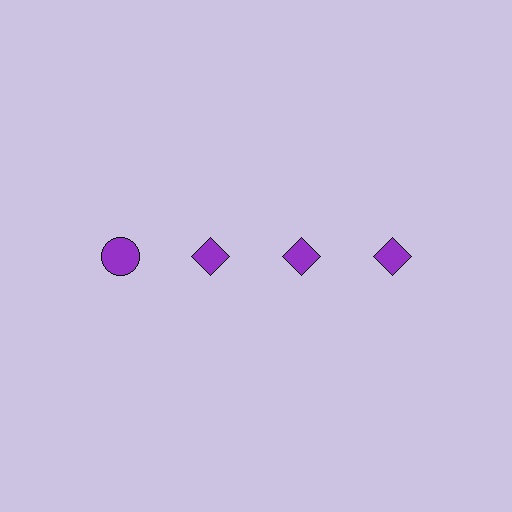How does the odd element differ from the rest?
It has a different shape: circle instead of diamond.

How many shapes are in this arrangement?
There are 4 shapes arranged in a grid pattern.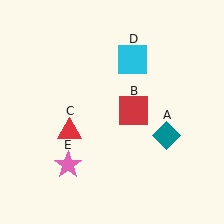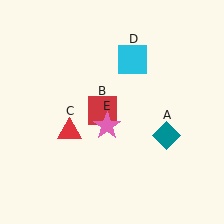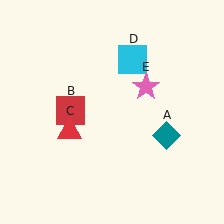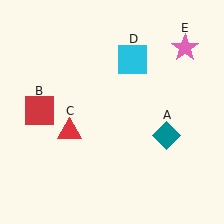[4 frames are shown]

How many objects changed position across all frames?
2 objects changed position: red square (object B), pink star (object E).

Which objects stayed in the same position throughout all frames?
Teal diamond (object A) and red triangle (object C) and cyan square (object D) remained stationary.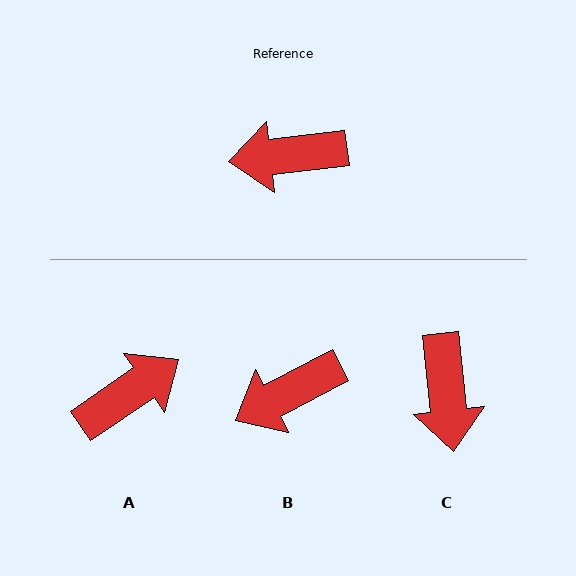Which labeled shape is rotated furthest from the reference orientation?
A, about 152 degrees away.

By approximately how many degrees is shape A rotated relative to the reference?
Approximately 152 degrees clockwise.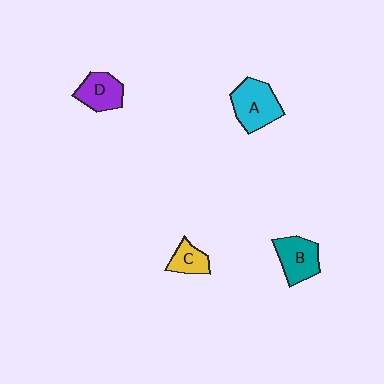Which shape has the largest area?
Shape A (cyan).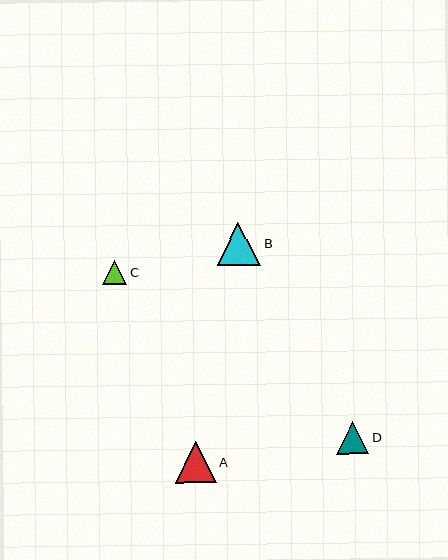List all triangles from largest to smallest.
From largest to smallest: B, A, D, C.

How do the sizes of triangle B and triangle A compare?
Triangle B and triangle A are approximately the same size.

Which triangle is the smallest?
Triangle C is the smallest with a size of approximately 25 pixels.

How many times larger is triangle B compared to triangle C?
Triangle B is approximately 1.8 times the size of triangle C.